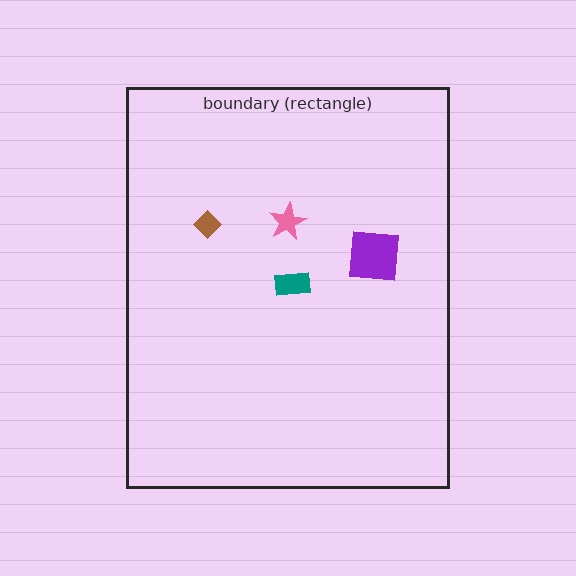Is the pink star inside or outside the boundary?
Inside.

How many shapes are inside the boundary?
4 inside, 0 outside.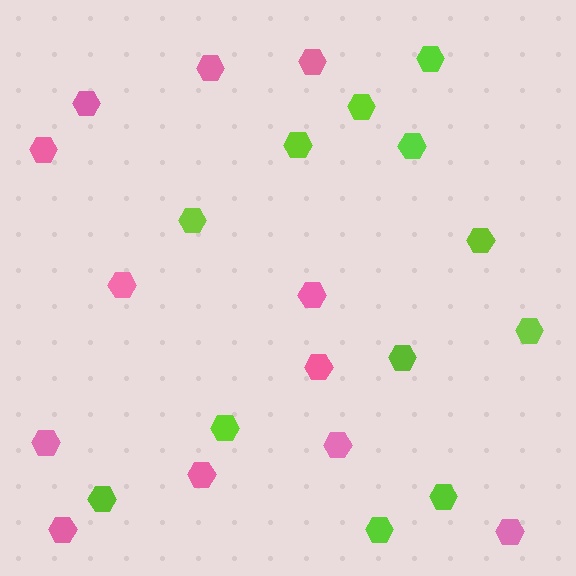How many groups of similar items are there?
There are 2 groups: one group of pink hexagons (12) and one group of lime hexagons (12).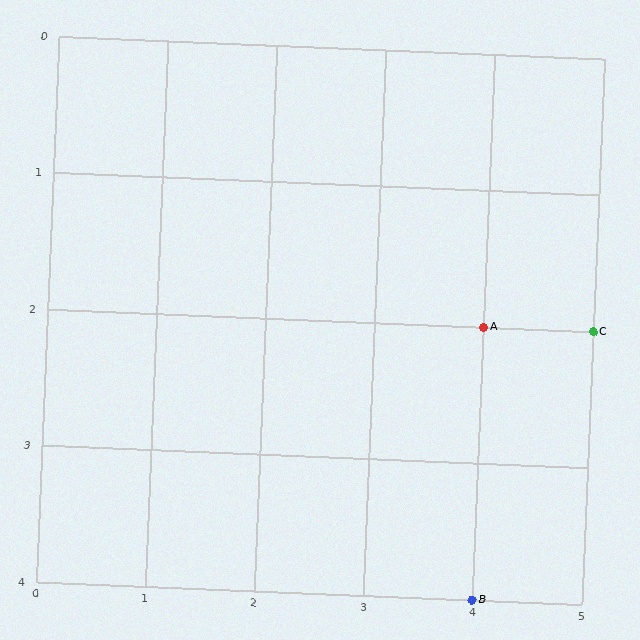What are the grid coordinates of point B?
Point B is at grid coordinates (4, 4).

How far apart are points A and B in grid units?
Points A and B are 2 rows apart.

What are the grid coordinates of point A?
Point A is at grid coordinates (4, 2).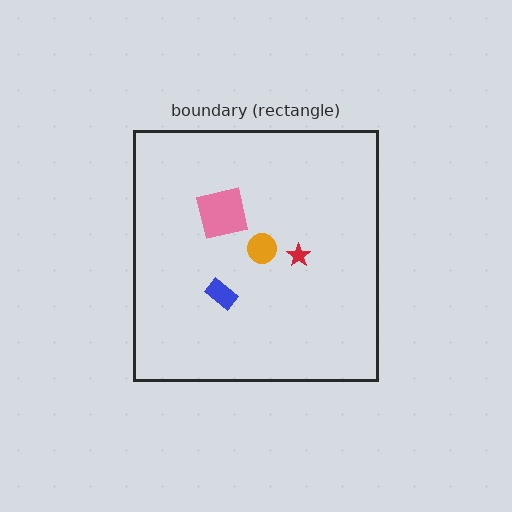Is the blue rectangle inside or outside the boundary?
Inside.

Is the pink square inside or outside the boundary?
Inside.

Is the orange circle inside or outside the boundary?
Inside.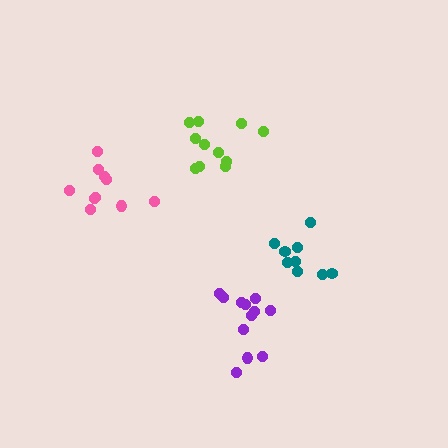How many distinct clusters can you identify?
There are 4 distinct clusters.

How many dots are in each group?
Group 1: 10 dots, Group 2: 11 dots, Group 3: 12 dots, Group 4: 9 dots (42 total).